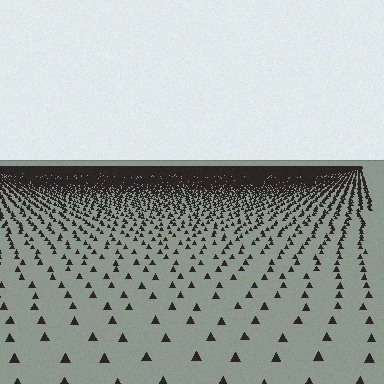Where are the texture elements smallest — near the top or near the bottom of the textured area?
Near the top.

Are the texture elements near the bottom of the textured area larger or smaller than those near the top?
Larger. Near the bottom, elements are closer to the viewer and appear at a bigger on-screen size.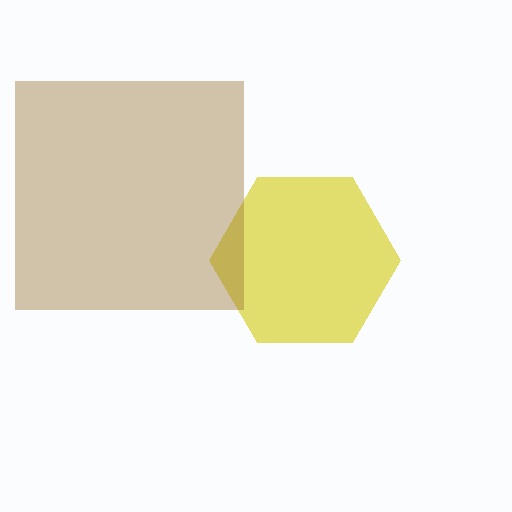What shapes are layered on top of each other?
The layered shapes are: a yellow hexagon, a brown square.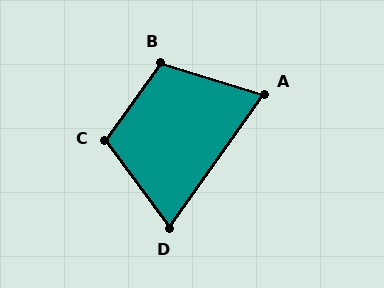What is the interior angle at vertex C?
Approximately 108 degrees (obtuse).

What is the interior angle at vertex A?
Approximately 72 degrees (acute).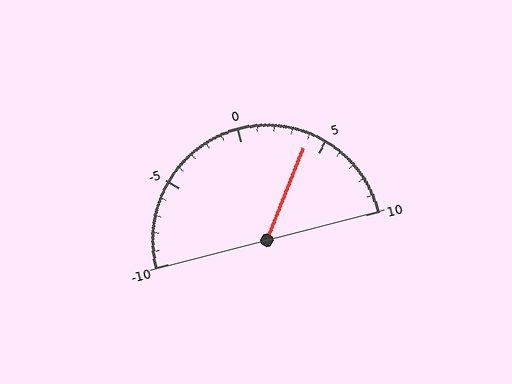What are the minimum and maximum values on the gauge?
The gauge ranges from -10 to 10.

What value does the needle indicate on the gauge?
The needle indicates approximately 4.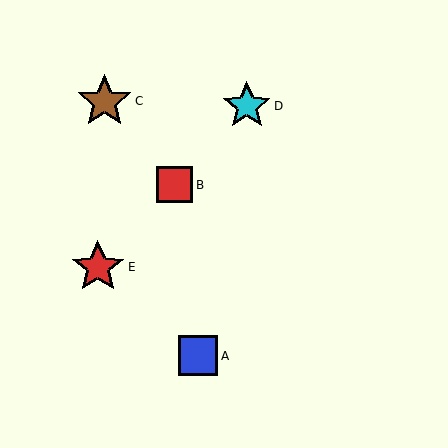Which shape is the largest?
The brown star (labeled C) is the largest.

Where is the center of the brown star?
The center of the brown star is at (105, 101).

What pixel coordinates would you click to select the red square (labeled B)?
Click at (175, 185) to select the red square B.